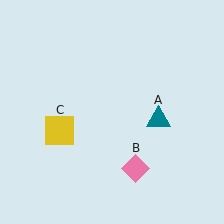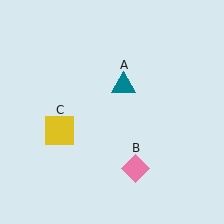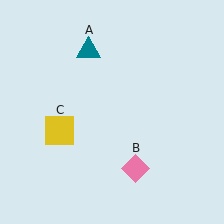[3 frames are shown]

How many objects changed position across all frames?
1 object changed position: teal triangle (object A).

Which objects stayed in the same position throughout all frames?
Pink diamond (object B) and yellow square (object C) remained stationary.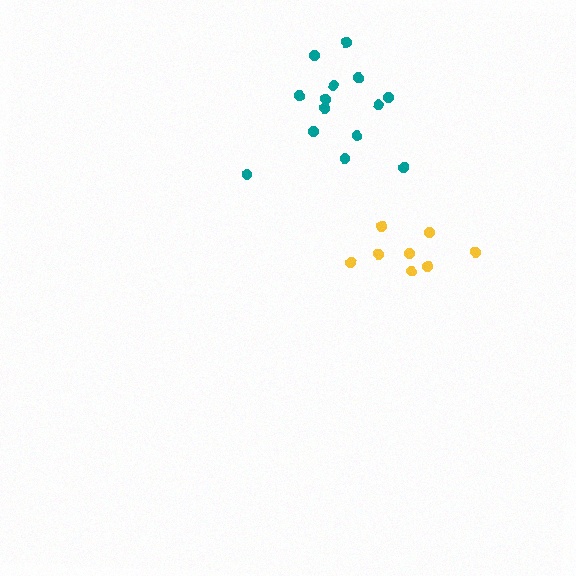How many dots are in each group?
Group 1: 8 dots, Group 2: 14 dots (22 total).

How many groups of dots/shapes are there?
There are 2 groups.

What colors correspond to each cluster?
The clusters are colored: yellow, teal.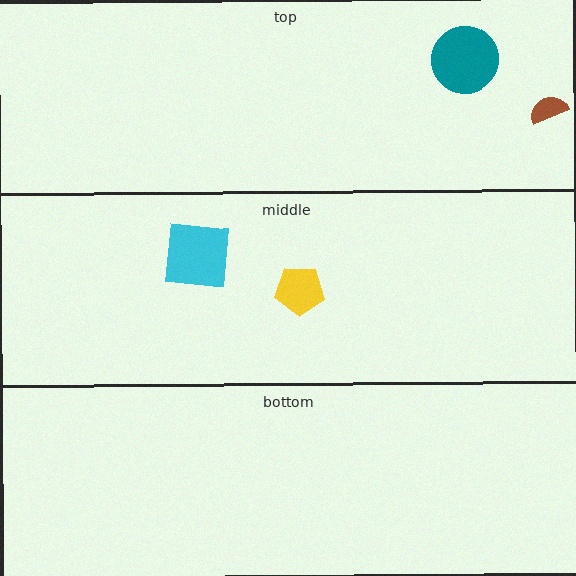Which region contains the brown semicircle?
The top region.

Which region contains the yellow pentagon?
The middle region.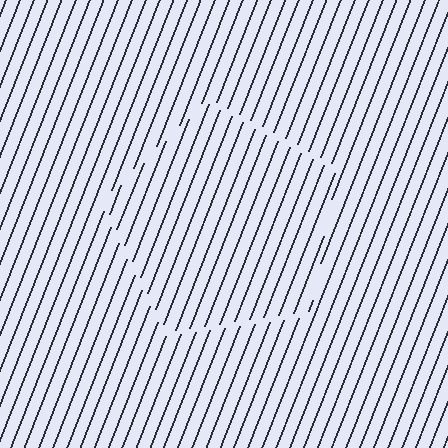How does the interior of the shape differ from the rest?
The interior of the shape contains the same grating, shifted by half a period — the contour is defined by the phase discontinuity where line-ends from the inner and outer gratings abut.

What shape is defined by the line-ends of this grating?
An illusory pentagon. The interior of the shape contains the same grating, shifted by half a period — the contour is defined by the phase discontinuity where line-ends from the inner and outer gratings abut.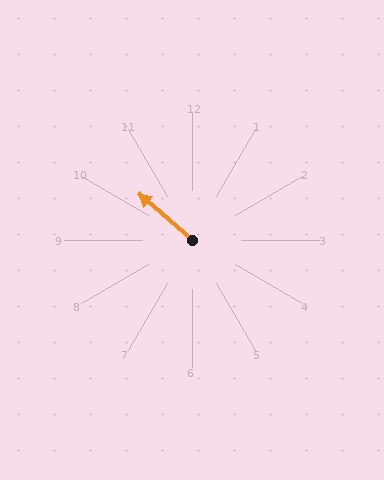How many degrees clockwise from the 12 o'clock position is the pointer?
Approximately 311 degrees.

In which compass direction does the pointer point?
Northwest.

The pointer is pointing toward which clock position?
Roughly 10 o'clock.